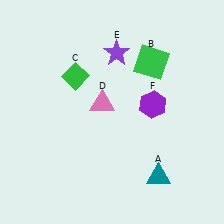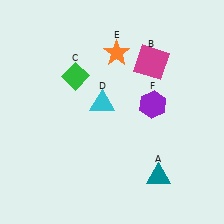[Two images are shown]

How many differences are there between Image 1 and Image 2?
There are 3 differences between the two images.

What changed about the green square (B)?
In Image 1, B is green. In Image 2, it changed to magenta.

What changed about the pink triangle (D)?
In Image 1, D is pink. In Image 2, it changed to cyan.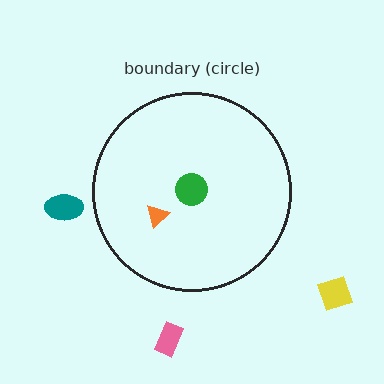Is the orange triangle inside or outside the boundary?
Inside.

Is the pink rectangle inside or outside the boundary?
Outside.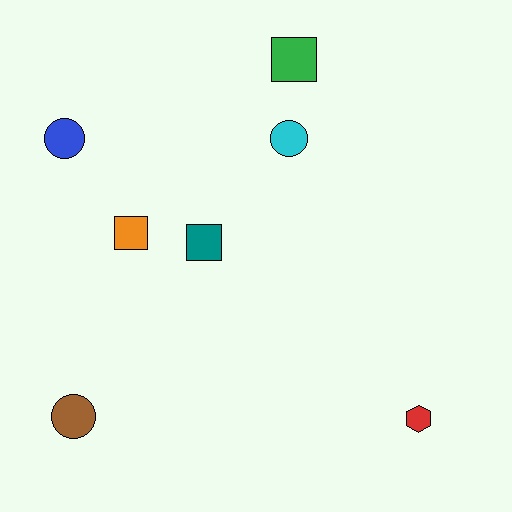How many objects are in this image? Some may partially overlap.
There are 7 objects.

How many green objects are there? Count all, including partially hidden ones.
There is 1 green object.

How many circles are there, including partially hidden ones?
There are 3 circles.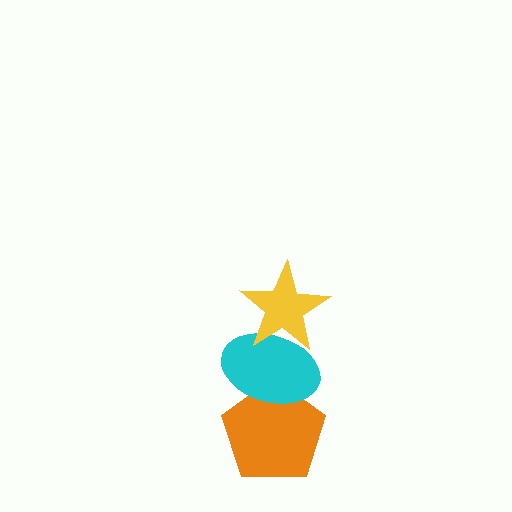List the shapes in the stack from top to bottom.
From top to bottom: the yellow star, the cyan ellipse, the orange pentagon.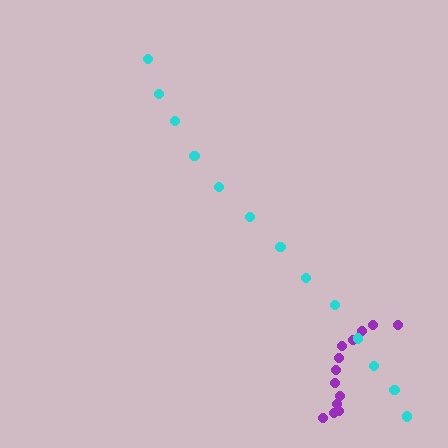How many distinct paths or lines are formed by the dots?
There are 2 distinct paths.